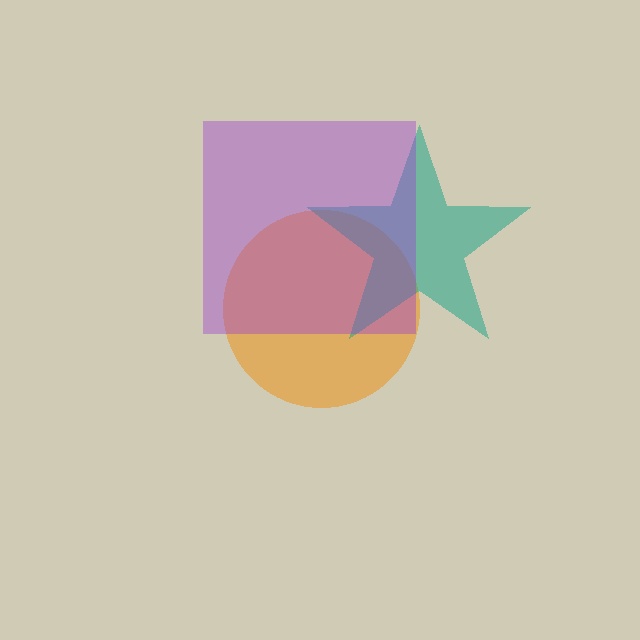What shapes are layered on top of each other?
The layered shapes are: an orange circle, a teal star, a purple square.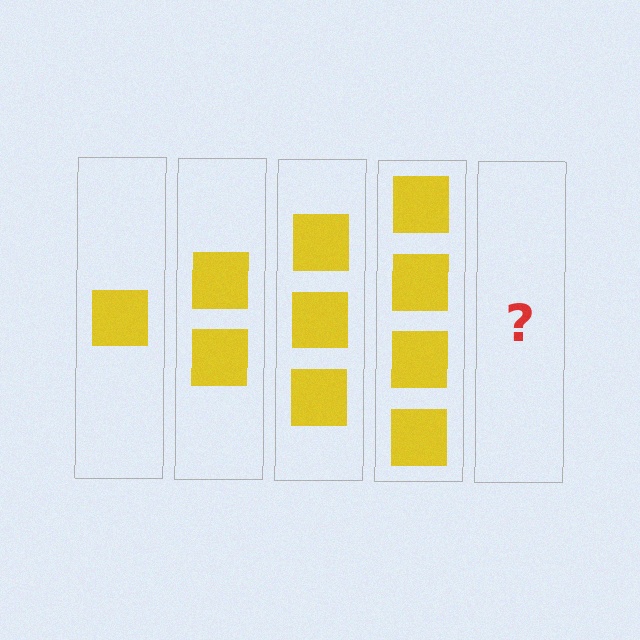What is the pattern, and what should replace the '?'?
The pattern is that each step adds one more square. The '?' should be 5 squares.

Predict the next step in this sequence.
The next step is 5 squares.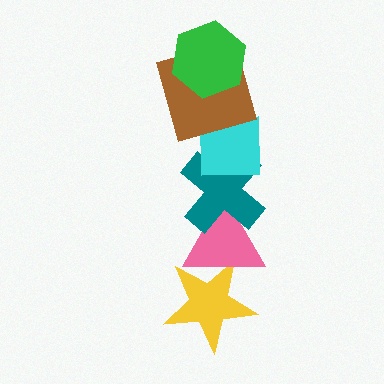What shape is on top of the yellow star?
The pink triangle is on top of the yellow star.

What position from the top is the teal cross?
The teal cross is 4th from the top.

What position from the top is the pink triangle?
The pink triangle is 5th from the top.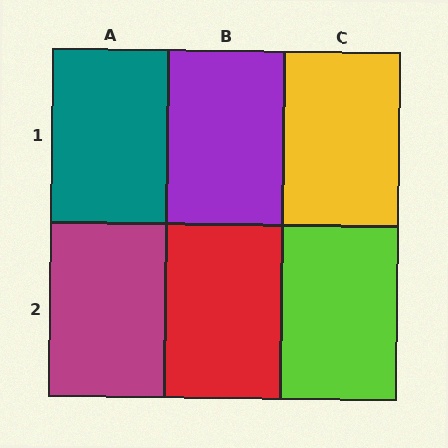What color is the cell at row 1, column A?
Teal.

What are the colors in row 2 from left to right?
Magenta, red, lime.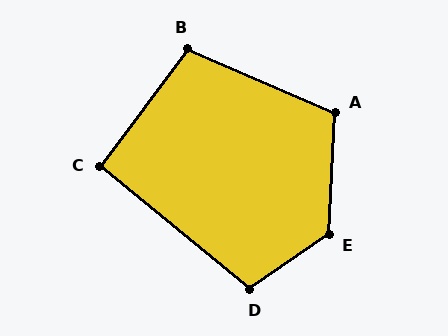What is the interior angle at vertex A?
Approximately 110 degrees (obtuse).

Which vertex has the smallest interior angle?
C, at approximately 93 degrees.